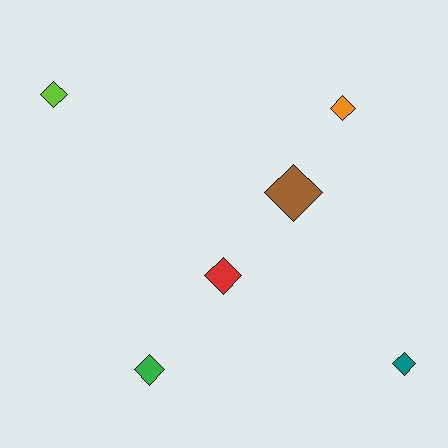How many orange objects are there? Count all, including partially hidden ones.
There is 1 orange object.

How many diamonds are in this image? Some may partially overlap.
There are 6 diamonds.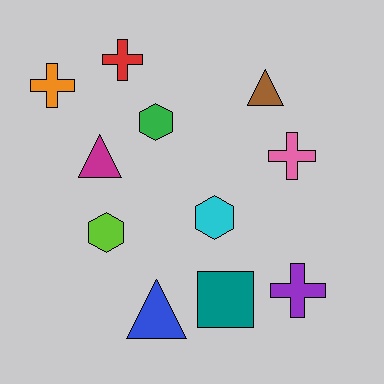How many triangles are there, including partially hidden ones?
There are 3 triangles.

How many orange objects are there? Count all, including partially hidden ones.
There is 1 orange object.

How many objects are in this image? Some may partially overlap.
There are 11 objects.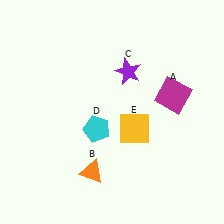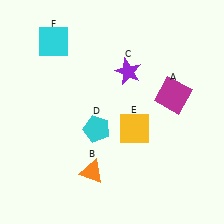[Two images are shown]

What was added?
A cyan square (F) was added in Image 2.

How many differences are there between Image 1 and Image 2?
There is 1 difference between the two images.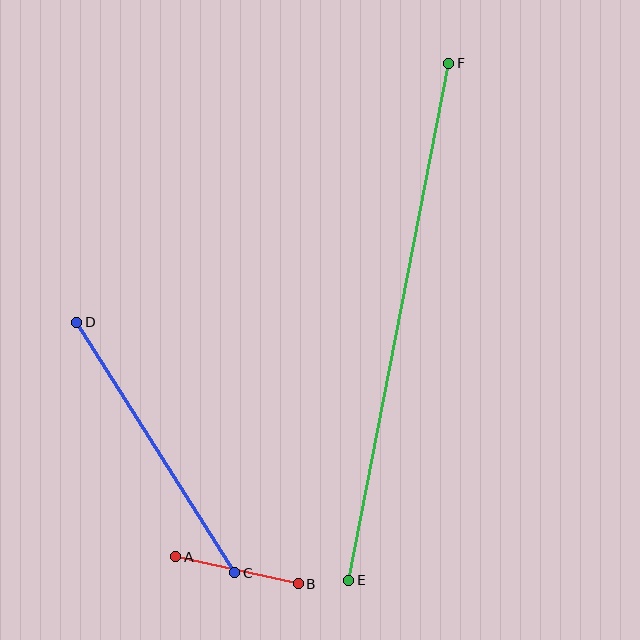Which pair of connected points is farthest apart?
Points E and F are farthest apart.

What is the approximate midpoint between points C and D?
The midpoint is at approximately (156, 447) pixels.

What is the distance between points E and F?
The distance is approximately 526 pixels.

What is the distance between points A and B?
The distance is approximately 125 pixels.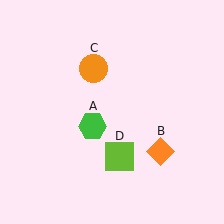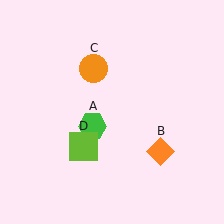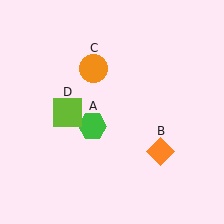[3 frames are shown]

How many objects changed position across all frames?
1 object changed position: lime square (object D).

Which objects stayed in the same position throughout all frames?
Green hexagon (object A) and orange diamond (object B) and orange circle (object C) remained stationary.